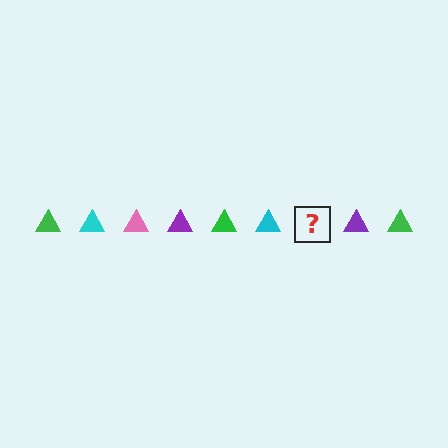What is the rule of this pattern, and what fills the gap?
The rule is that the pattern cycles through green, cyan, pink, purple triangles. The gap should be filled with a pink triangle.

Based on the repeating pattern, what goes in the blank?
The blank should be a pink triangle.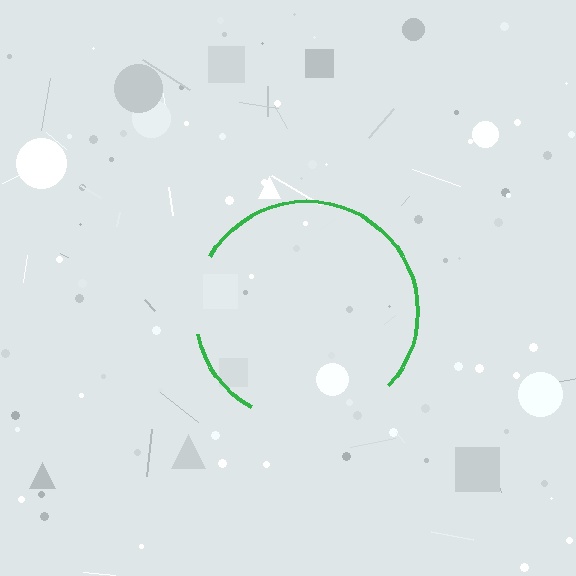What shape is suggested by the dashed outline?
The dashed outline suggests a circle.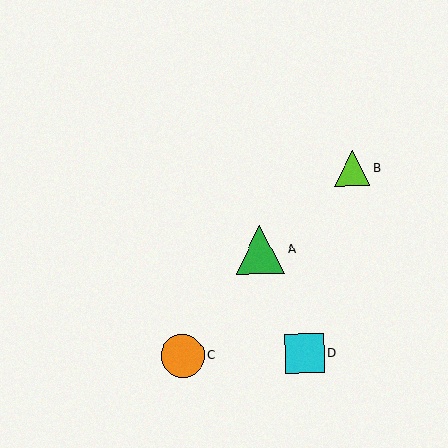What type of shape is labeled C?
Shape C is an orange circle.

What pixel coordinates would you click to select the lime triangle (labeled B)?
Click at (352, 168) to select the lime triangle B.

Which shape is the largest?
The green triangle (labeled A) is the largest.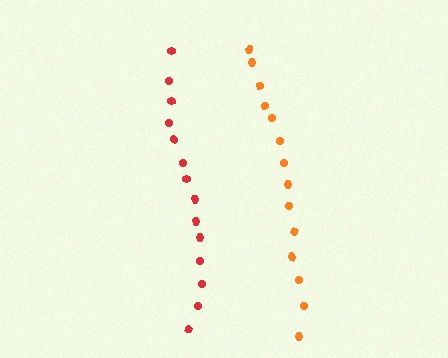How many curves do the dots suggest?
There are 2 distinct paths.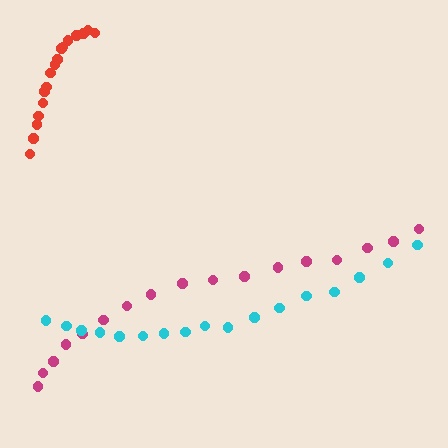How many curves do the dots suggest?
There are 3 distinct paths.